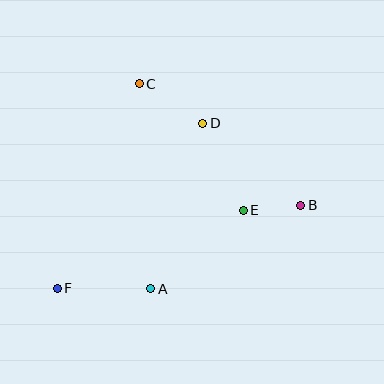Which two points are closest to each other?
Points B and E are closest to each other.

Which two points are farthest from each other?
Points B and F are farthest from each other.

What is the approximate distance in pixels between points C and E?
The distance between C and E is approximately 164 pixels.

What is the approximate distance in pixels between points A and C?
The distance between A and C is approximately 205 pixels.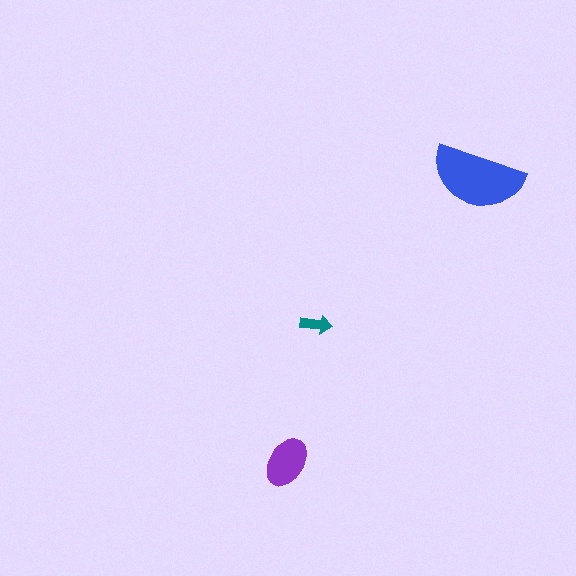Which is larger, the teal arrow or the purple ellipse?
The purple ellipse.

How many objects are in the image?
There are 3 objects in the image.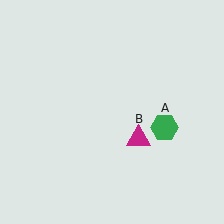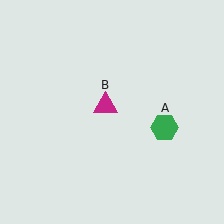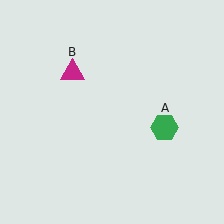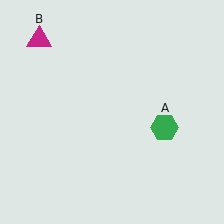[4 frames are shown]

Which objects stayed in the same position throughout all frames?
Green hexagon (object A) remained stationary.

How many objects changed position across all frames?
1 object changed position: magenta triangle (object B).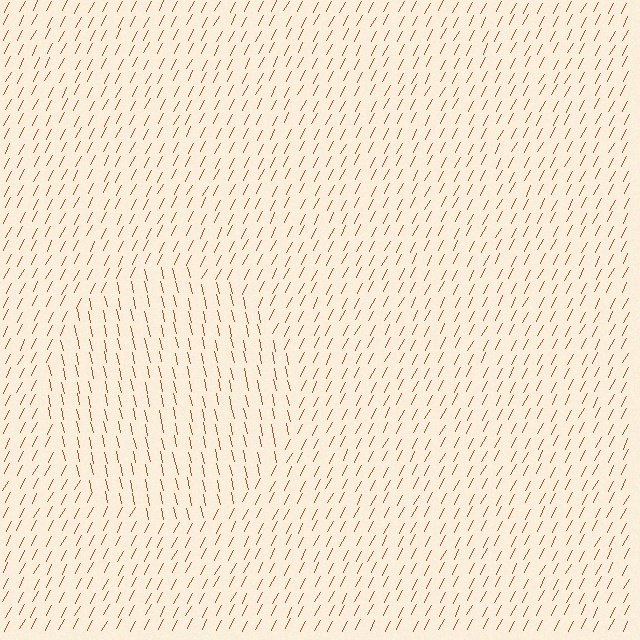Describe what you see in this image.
The image is filled with small brown line segments. A circle region in the image has lines oriented differently from the surrounding lines, creating a visible texture boundary.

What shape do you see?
I see a circle.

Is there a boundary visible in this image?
Yes, there is a texture boundary formed by a change in line orientation.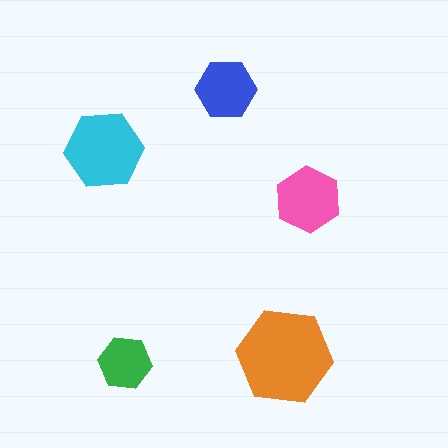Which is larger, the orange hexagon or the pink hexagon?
The orange one.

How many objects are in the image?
There are 5 objects in the image.